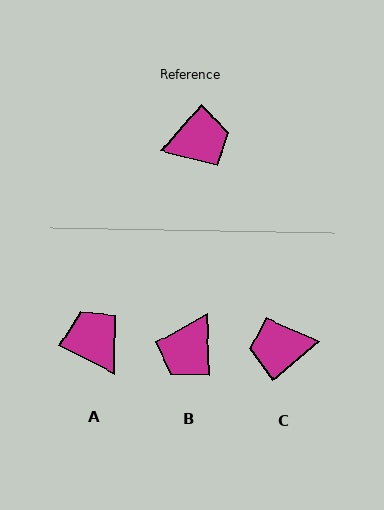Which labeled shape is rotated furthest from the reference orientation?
C, about 171 degrees away.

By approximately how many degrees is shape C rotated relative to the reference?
Approximately 171 degrees counter-clockwise.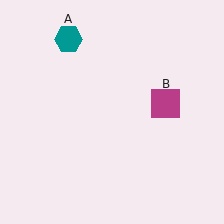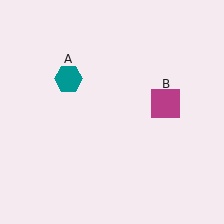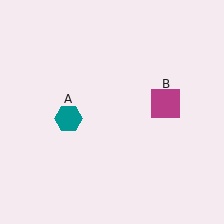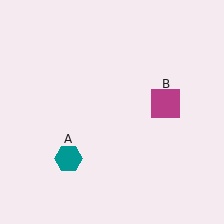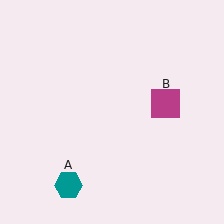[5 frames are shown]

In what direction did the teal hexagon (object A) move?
The teal hexagon (object A) moved down.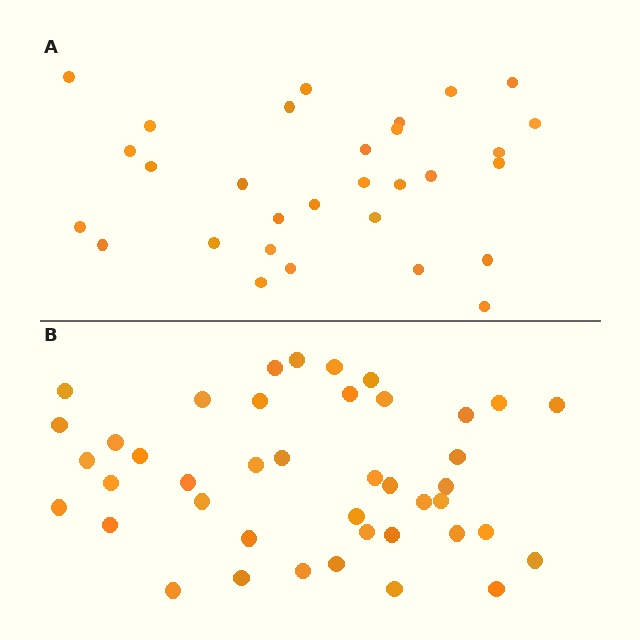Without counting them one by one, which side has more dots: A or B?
Region B (the bottom region) has more dots.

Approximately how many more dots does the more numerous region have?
Region B has roughly 12 or so more dots than region A.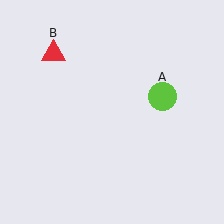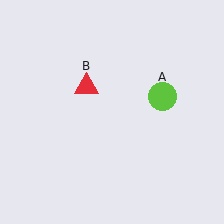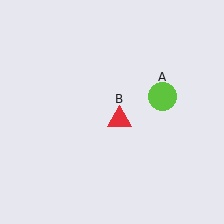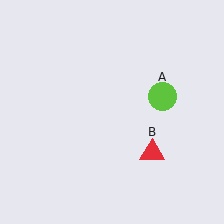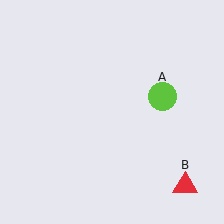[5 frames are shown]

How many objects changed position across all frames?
1 object changed position: red triangle (object B).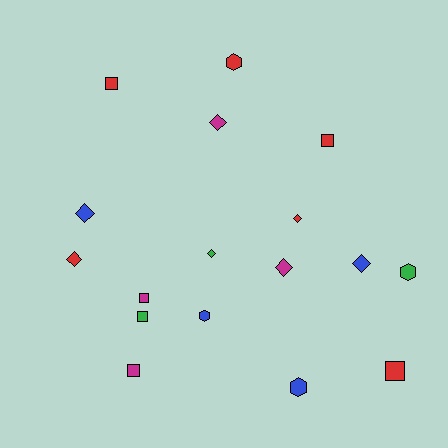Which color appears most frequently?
Red, with 6 objects.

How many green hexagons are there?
There is 1 green hexagon.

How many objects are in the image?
There are 17 objects.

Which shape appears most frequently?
Diamond, with 7 objects.